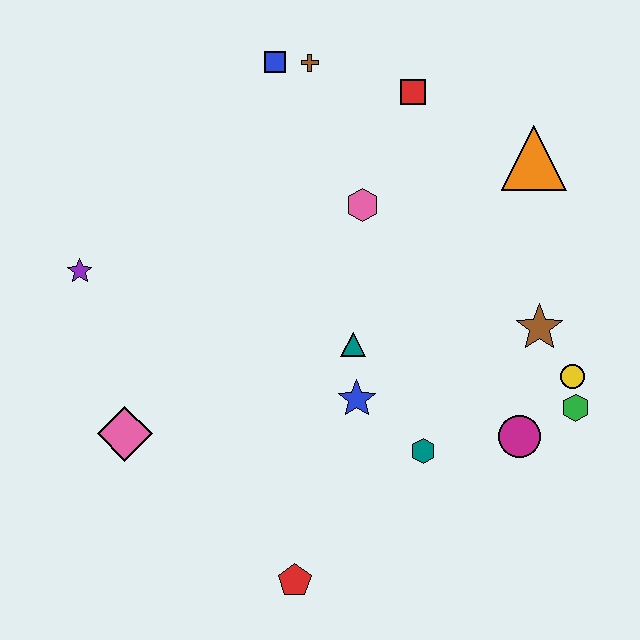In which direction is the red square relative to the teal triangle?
The red square is above the teal triangle.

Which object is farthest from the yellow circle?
The purple star is farthest from the yellow circle.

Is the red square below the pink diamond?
No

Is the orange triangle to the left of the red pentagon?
No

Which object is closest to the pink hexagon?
The red square is closest to the pink hexagon.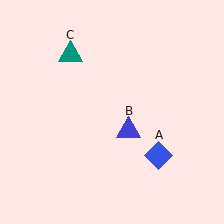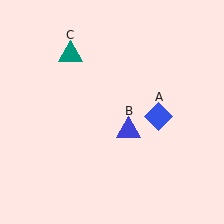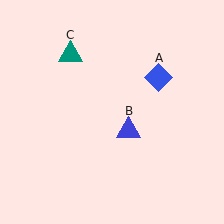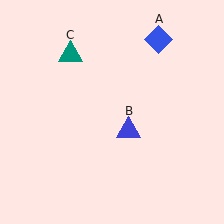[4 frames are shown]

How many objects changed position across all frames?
1 object changed position: blue diamond (object A).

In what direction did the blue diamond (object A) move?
The blue diamond (object A) moved up.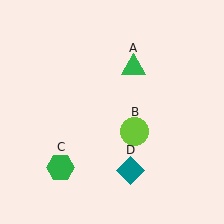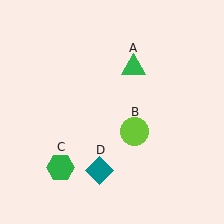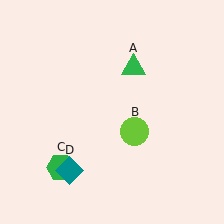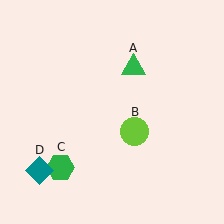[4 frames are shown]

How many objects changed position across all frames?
1 object changed position: teal diamond (object D).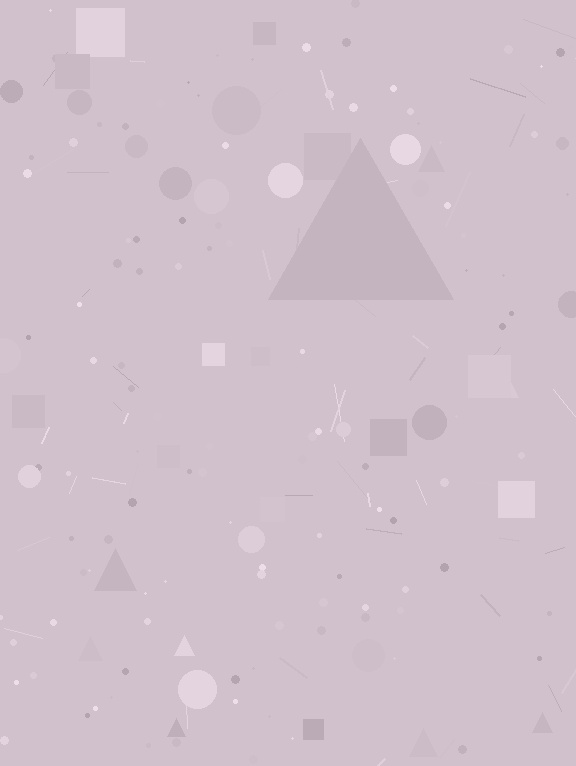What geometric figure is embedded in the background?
A triangle is embedded in the background.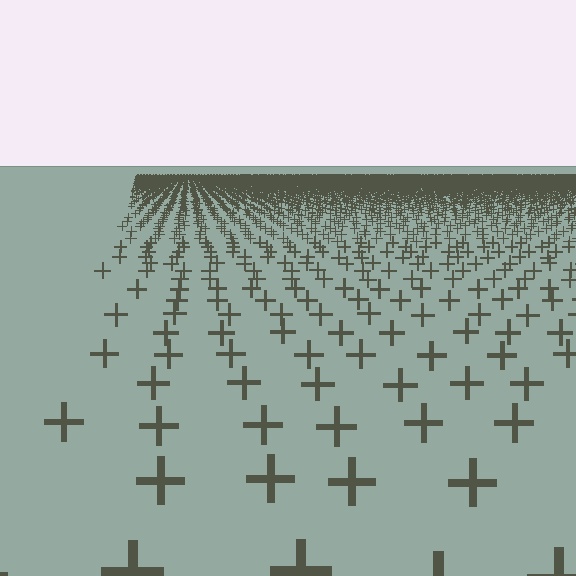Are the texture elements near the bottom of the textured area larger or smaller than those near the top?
Larger. Near the bottom, elements are closer to the viewer and appear at a bigger on-screen size.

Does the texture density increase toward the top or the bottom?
Density increases toward the top.